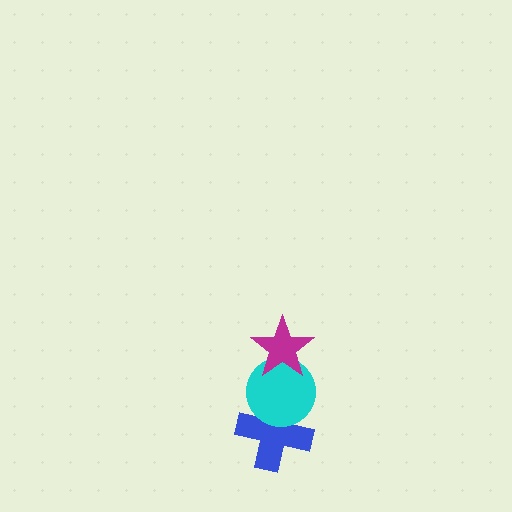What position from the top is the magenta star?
The magenta star is 1st from the top.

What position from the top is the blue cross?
The blue cross is 3rd from the top.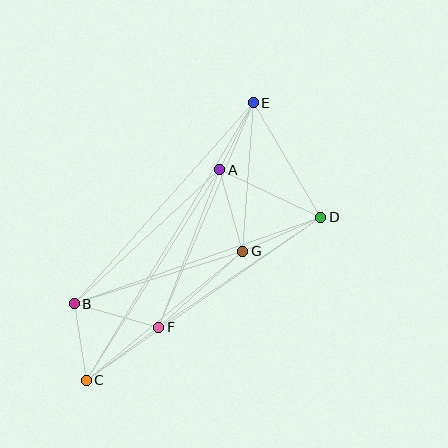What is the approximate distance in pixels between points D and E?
The distance between D and E is approximately 132 pixels.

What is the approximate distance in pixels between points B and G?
The distance between B and G is approximately 177 pixels.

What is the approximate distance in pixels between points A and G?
The distance between A and G is approximately 85 pixels.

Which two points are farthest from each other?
Points C and E are farthest from each other.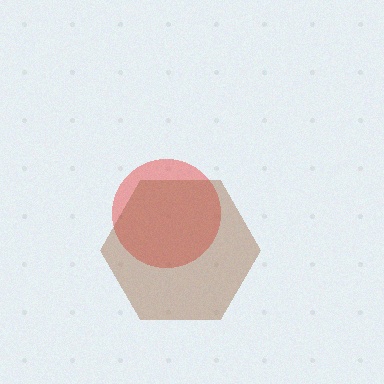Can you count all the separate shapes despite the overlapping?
Yes, there are 2 separate shapes.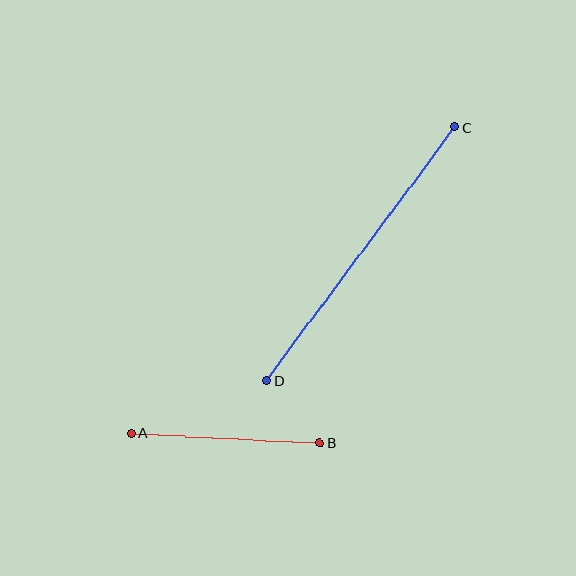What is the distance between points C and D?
The distance is approximately 315 pixels.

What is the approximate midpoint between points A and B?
The midpoint is at approximately (225, 438) pixels.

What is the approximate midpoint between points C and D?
The midpoint is at approximately (361, 254) pixels.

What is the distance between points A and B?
The distance is approximately 189 pixels.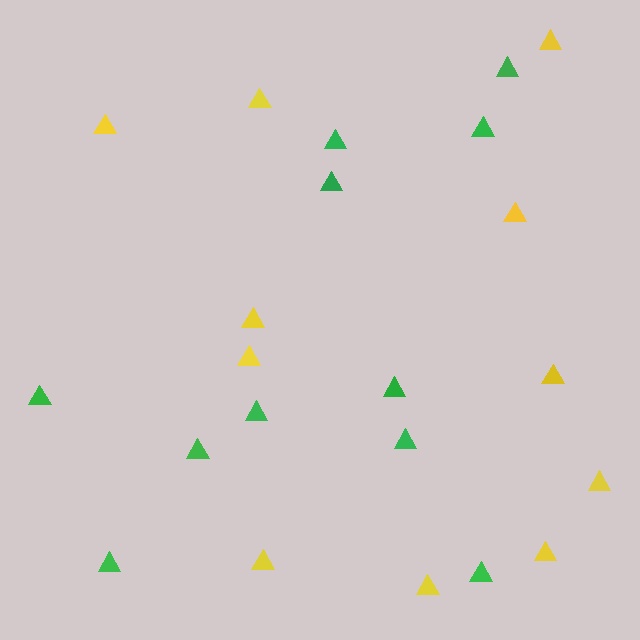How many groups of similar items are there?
There are 2 groups: one group of yellow triangles (11) and one group of green triangles (11).